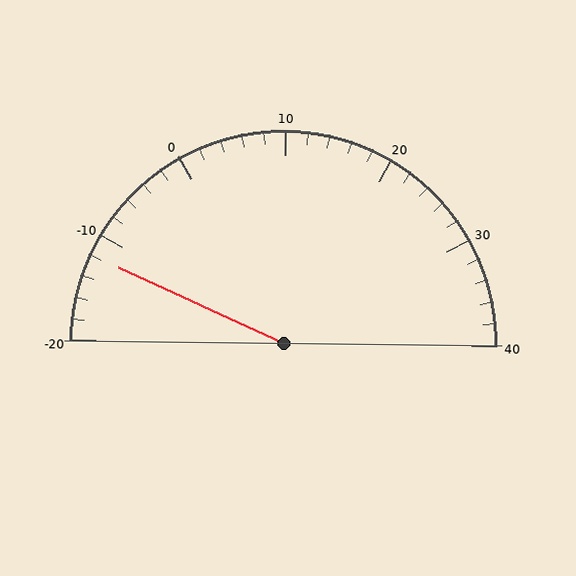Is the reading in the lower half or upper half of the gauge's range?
The reading is in the lower half of the range (-20 to 40).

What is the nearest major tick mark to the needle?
The nearest major tick mark is -10.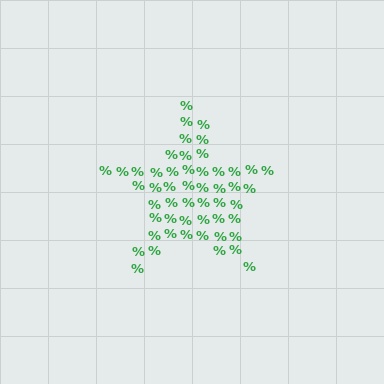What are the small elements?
The small elements are percent signs.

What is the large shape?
The large shape is a star.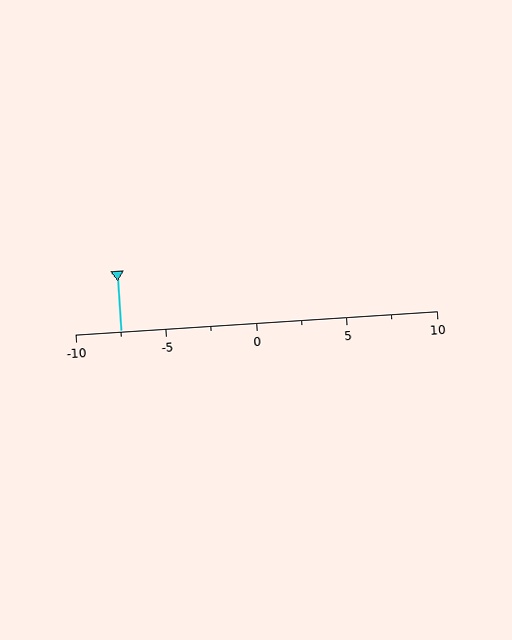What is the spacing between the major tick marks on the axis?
The major ticks are spaced 5 apart.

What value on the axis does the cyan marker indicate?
The marker indicates approximately -7.5.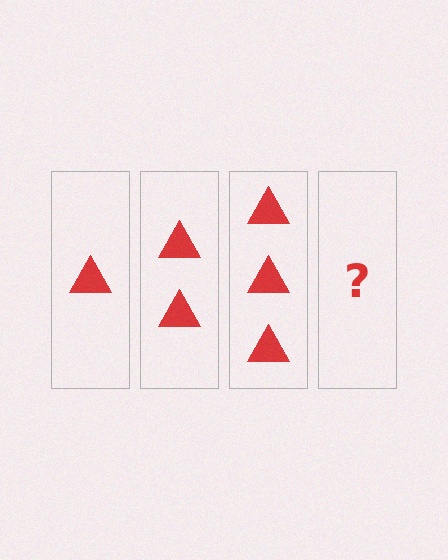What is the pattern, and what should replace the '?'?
The pattern is that each step adds one more triangle. The '?' should be 4 triangles.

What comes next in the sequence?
The next element should be 4 triangles.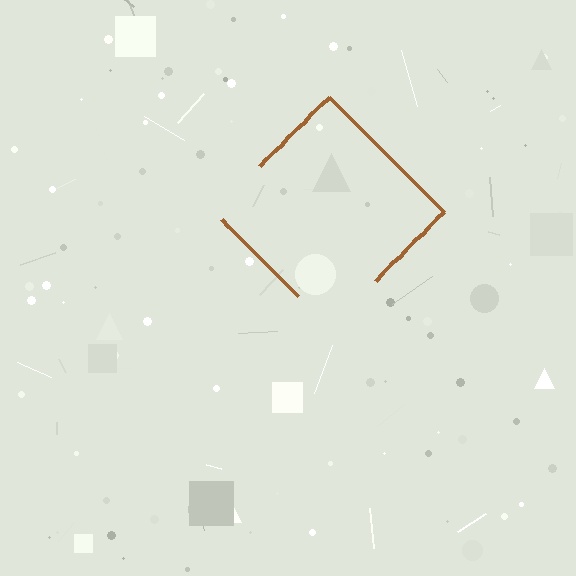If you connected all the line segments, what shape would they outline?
They would outline a diamond.